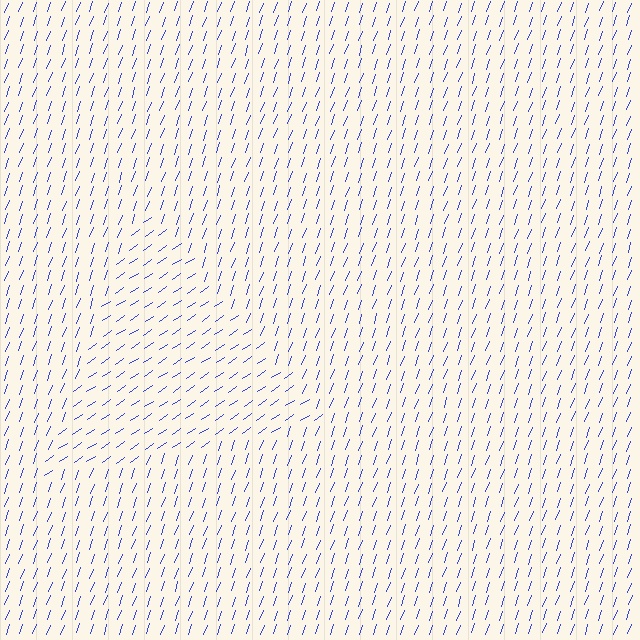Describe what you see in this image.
The image is filled with small blue line segments. A triangle region in the image has lines oriented differently from the surrounding lines, creating a visible texture boundary.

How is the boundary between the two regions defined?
The boundary is defined purely by a change in line orientation (approximately 36 degrees difference). All lines are the same color and thickness.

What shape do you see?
I see a triangle.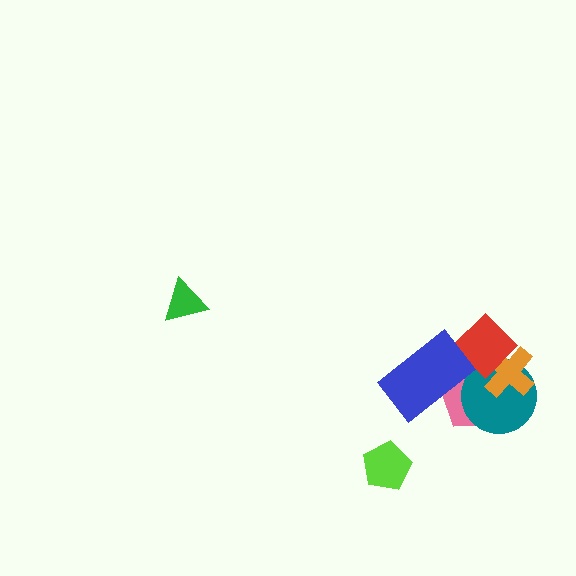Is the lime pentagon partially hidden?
No, no other shape covers it.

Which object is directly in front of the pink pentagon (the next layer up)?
The teal circle is directly in front of the pink pentagon.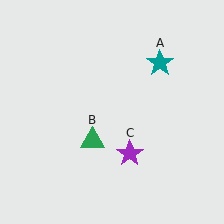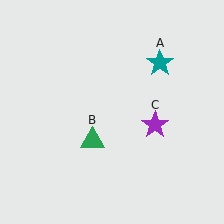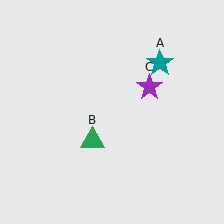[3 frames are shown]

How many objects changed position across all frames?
1 object changed position: purple star (object C).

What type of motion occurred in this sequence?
The purple star (object C) rotated counterclockwise around the center of the scene.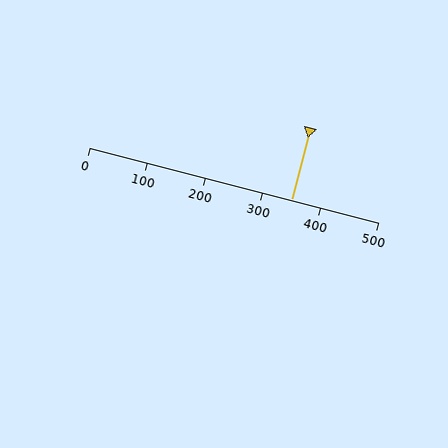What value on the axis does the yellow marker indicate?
The marker indicates approximately 350.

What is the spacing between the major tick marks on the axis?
The major ticks are spaced 100 apart.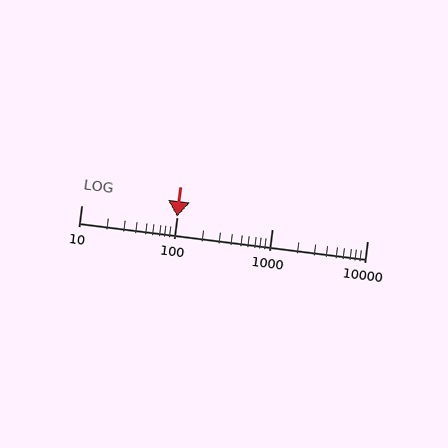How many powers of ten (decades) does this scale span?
The scale spans 3 decades, from 10 to 10000.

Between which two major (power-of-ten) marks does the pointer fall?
The pointer is between 100 and 1000.